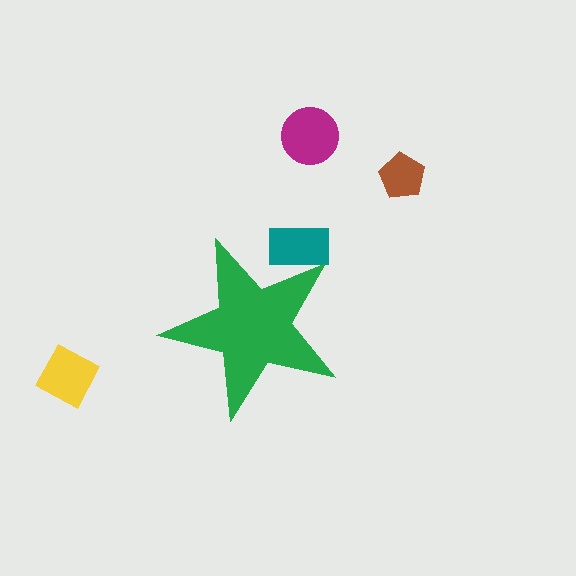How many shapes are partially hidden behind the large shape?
1 shape is partially hidden.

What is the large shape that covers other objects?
A green star.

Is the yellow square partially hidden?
No, the yellow square is fully visible.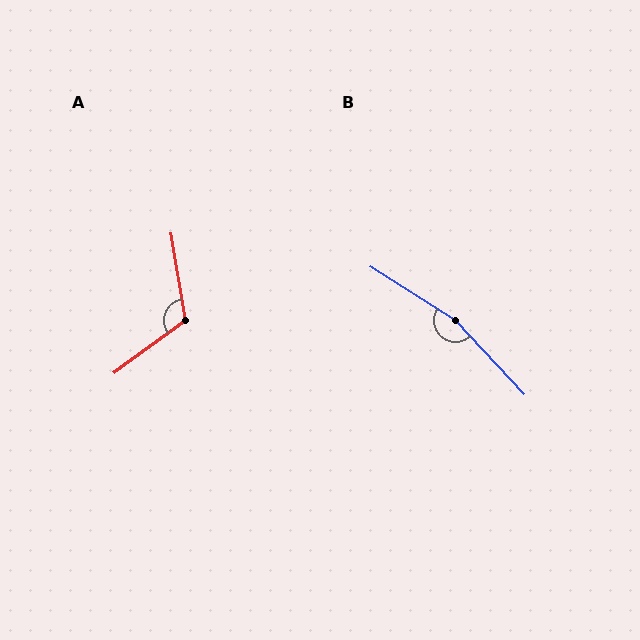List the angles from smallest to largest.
A (117°), B (165°).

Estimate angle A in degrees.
Approximately 117 degrees.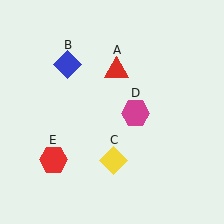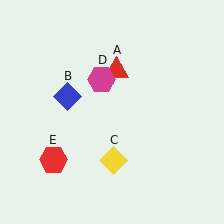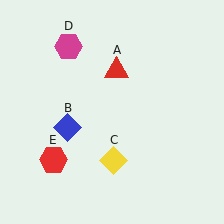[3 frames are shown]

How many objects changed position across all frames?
2 objects changed position: blue diamond (object B), magenta hexagon (object D).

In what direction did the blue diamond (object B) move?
The blue diamond (object B) moved down.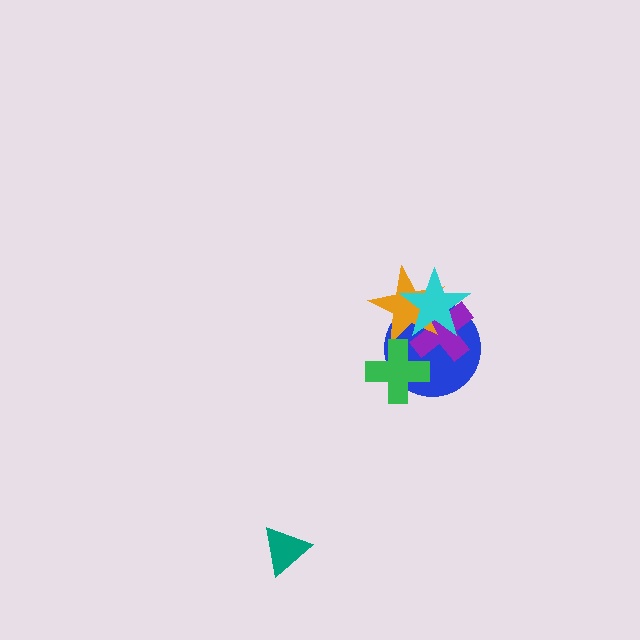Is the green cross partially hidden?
No, no other shape covers it.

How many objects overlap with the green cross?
1 object overlaps with the green cross.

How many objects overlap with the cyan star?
3 objects overlap with the cyan star.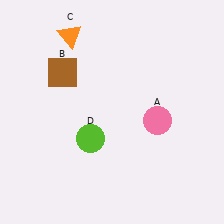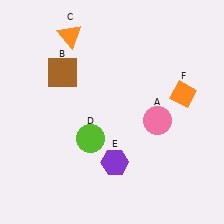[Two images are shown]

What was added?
A purple hexagon (E), an orange diamond (F) were added in Image 2.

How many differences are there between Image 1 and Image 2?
There are 2 differences between the two images.